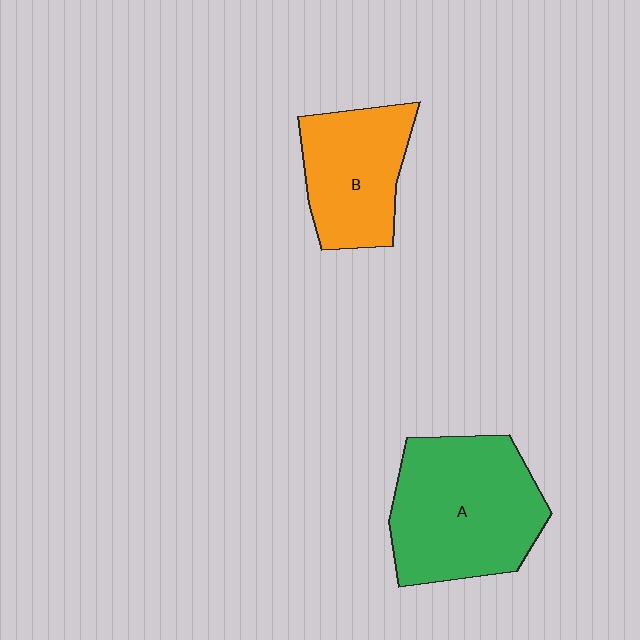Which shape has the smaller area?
Shape B (orange).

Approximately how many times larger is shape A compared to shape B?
Approximately 1.5 times.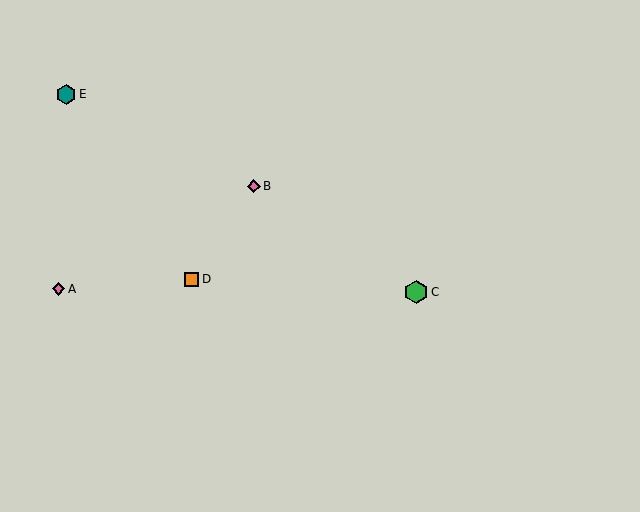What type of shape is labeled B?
Shape B is a pink diamond.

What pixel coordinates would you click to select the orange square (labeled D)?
Click at (192, 279) to select the orange square D.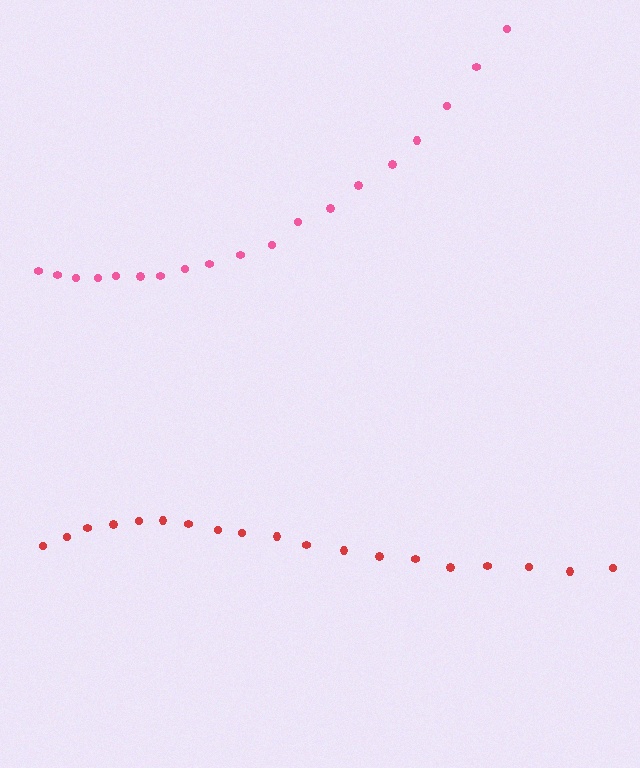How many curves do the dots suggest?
There are 2 distinct paths.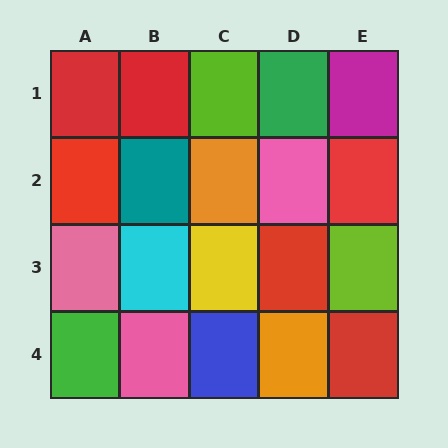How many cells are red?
6 cells are red.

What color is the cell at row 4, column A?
Green.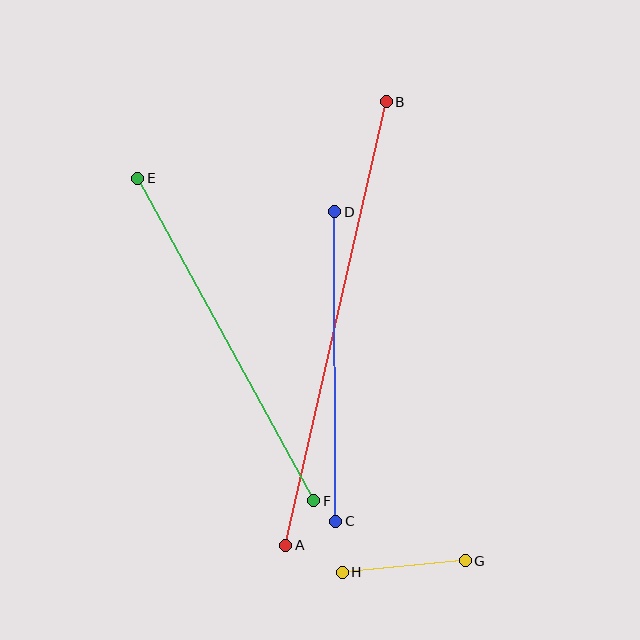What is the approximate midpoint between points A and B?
The midpoint is at approximately (336, 324) pixels.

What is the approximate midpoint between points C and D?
The midpoint is at approximately (335, 366) pixels.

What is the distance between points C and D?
The distance is approximately 310 pixels.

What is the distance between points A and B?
The distance is approximately 455 pixels.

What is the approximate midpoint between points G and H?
The midpoint is at approximately (404, 567) pixels.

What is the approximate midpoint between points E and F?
The midpoint is at approximately (226, 340) pixels.